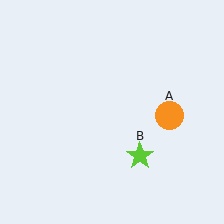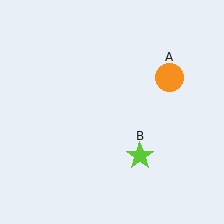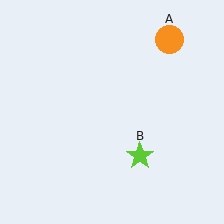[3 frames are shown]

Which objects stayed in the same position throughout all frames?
Lime star (object B) remained stationary.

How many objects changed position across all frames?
1 object changed position: orange circle (object A).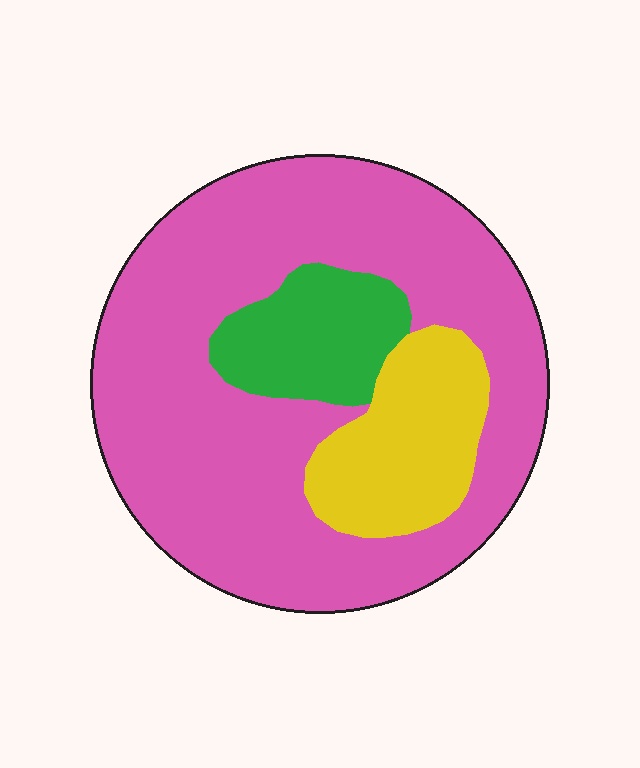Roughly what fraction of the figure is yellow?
Yellow covers 16% of the figure.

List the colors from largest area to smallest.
From largest to smallest: pink, yellow, green.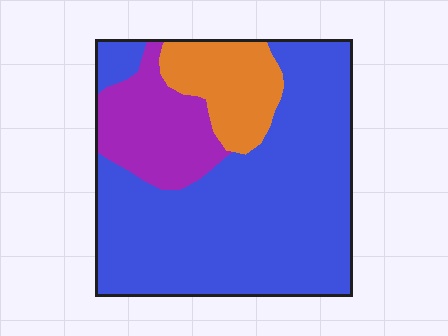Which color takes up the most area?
Blue, at roughly 70%.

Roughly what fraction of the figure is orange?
Orange covers about 15% of the figure.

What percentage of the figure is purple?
Purple takes up about one sixth (1/6) of the figure.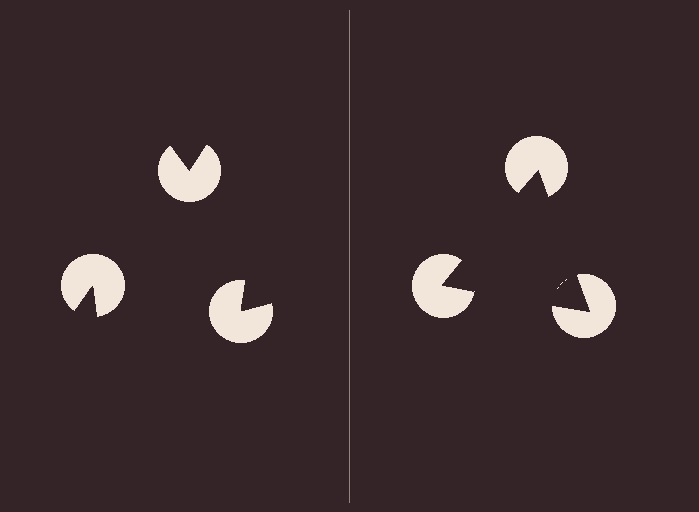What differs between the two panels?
The pac-man discs are positioned identically on both sides; only the wedge orientations differ. On the right they align to a triangle; on the left they are misaligned.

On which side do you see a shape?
An illusory triangle appears on the right side. On the left side the wedge cuts are rotated, so no coherent shape forms.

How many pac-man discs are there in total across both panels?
6 — 3 on each side.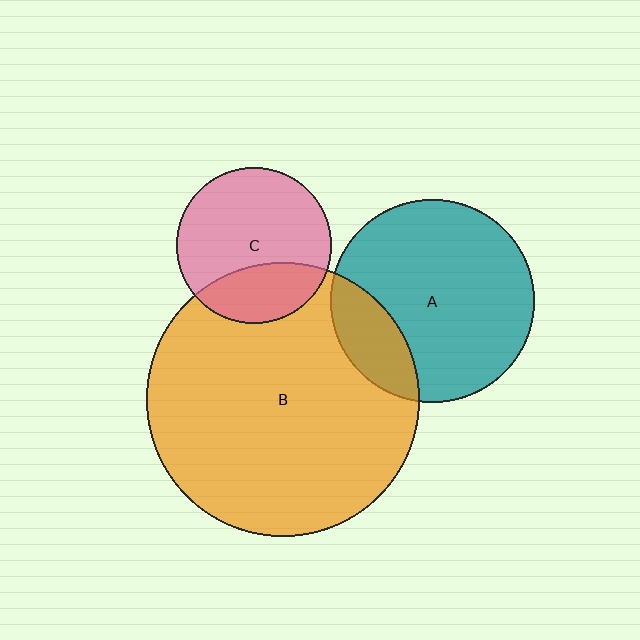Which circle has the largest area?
Circle B (orange).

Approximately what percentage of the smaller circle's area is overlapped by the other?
Approximately 30%.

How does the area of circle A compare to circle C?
Approximately 1.7 times.